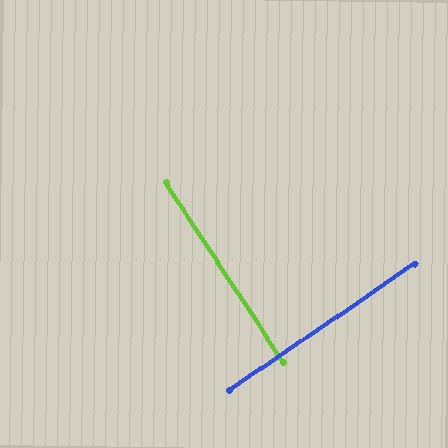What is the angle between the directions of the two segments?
Approximately 89 degrees.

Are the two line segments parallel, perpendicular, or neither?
Perpendicular — they meet at approximately 89°.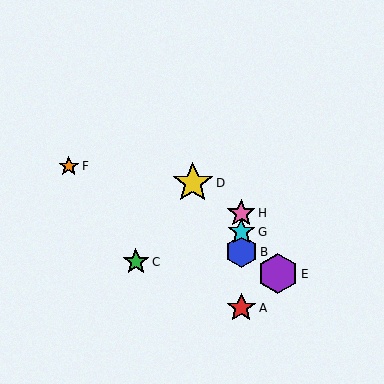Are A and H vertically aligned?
Yes, both are at x≈241.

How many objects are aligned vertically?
4 objects (A, B, G, H) are aligned vertically.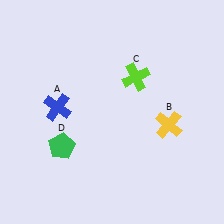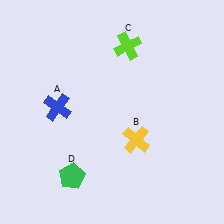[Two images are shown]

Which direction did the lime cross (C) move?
The lime cross (C) moved up.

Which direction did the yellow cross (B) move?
The yellow cross (B) moved left.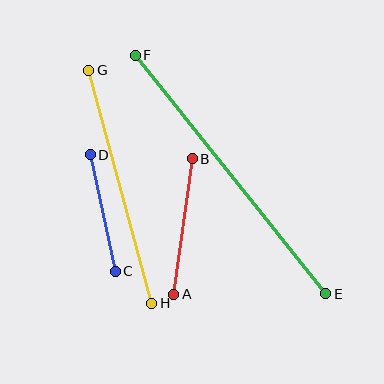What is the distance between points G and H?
The distance is approximately 241 pixels.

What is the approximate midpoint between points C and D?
The midpoint is at approximately (103, 213) pixels.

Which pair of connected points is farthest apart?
Points E and F are farthest apart.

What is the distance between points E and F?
The distance is approximately 305 pixels.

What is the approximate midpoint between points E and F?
The midpoint is at approximately (231, 174) pixels.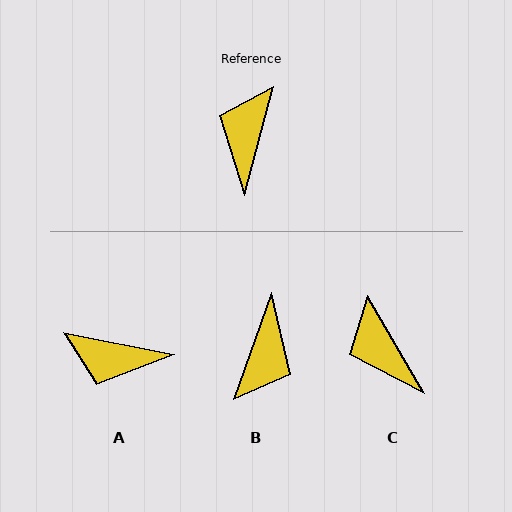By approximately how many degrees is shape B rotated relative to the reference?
Approximately 176 degrees counter-clockwise.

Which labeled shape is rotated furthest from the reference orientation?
B, about 176 degrees away.